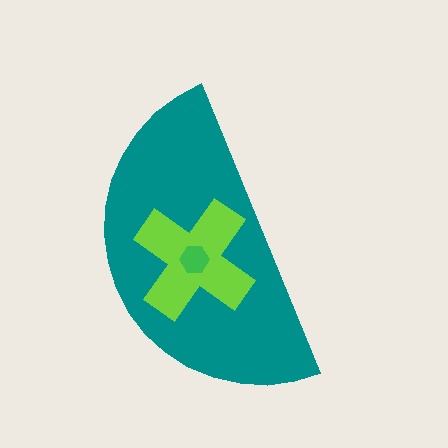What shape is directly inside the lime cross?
The green hexagon.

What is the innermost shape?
The green hexagon.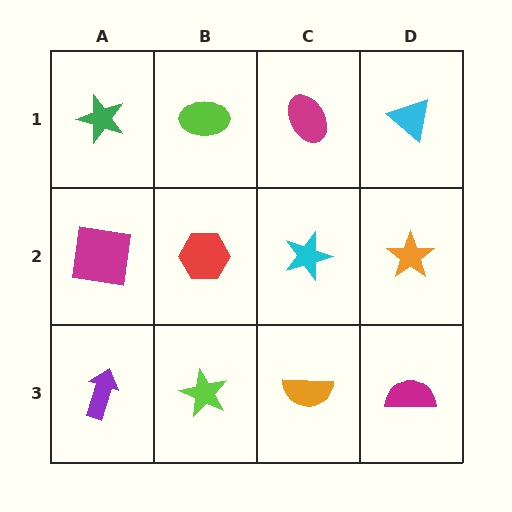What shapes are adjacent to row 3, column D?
An orange star (row 2, column D), an orange semicircle (row 3, column C).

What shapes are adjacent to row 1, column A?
A magenta square (row 2, column A), a lime ellipse (row 1, column B).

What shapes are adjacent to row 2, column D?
A cyan triangle (row 1, column D), a magenta semicircle (row 3, column D), a cyan star (row 2, column C).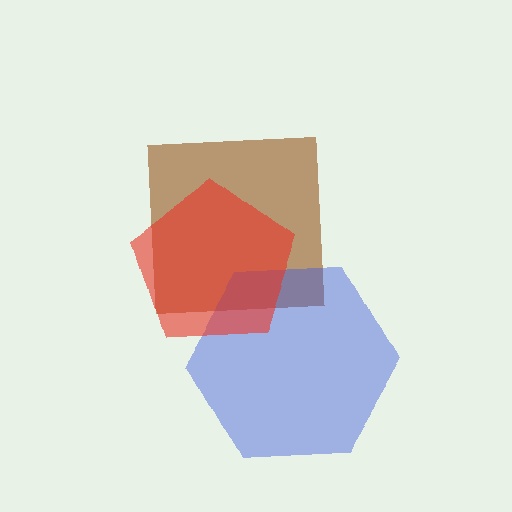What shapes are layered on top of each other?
The layered shapes are: a brown square, a blue hexagon, a red pentagon.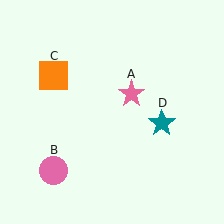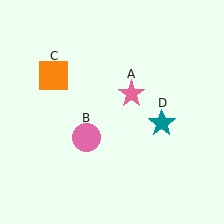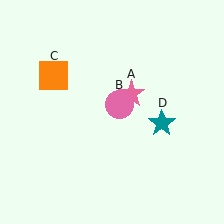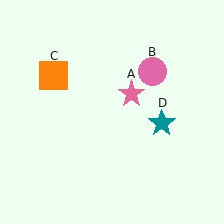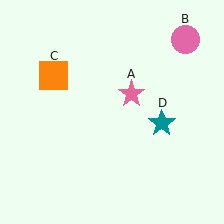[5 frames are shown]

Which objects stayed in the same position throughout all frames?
Pink star (object A) and orange square (object C) and teal star (object D) remained stationary.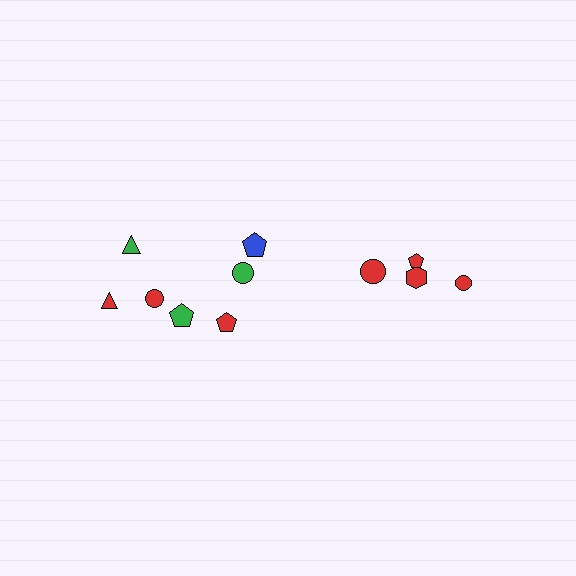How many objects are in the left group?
There are 7 objects.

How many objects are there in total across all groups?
There are 11 objects.